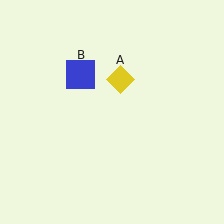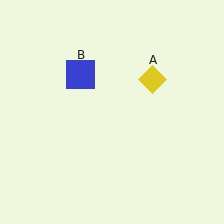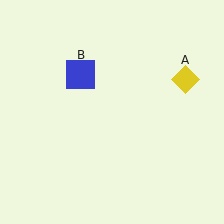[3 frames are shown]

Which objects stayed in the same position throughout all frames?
Blue square (object B) remained stationary.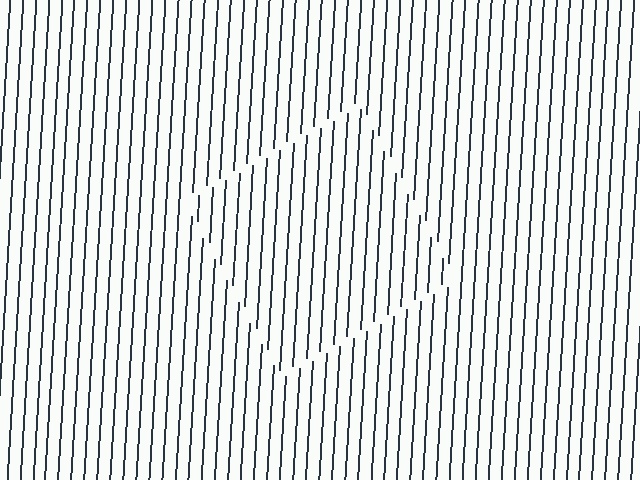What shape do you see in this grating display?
An illusory square. The interior of the shape contains the same grating, shifted by half a period — the contour is defined by the phase discontinuity where line-ends from the inner and outer gratings abut.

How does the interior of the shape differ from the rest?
The interior of the shape contains the same grating, shifted by half a period — the contour is defined by the phase discontinuity where line-ends from the inner and outer gratings abut.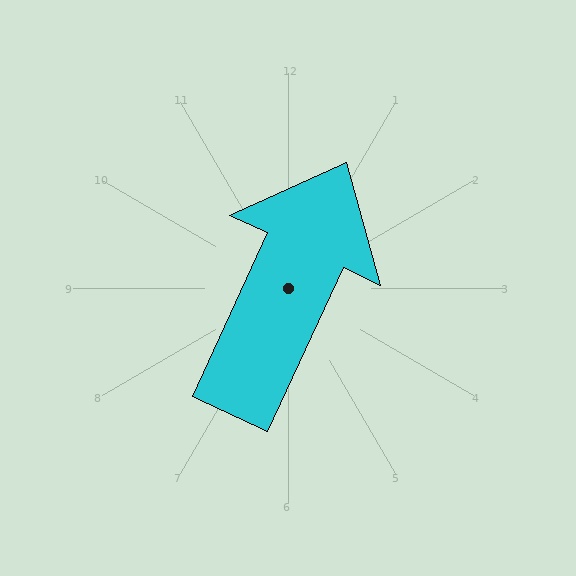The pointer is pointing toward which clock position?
Roughly 1 o'clock.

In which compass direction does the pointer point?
Northeast.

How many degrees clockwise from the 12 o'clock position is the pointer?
Approximately 25 degrees.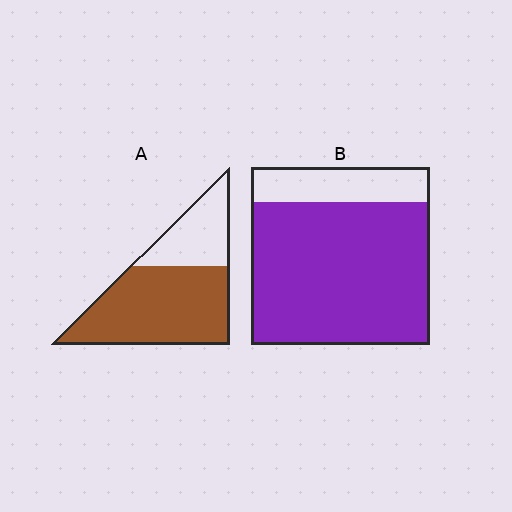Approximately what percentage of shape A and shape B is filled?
A is approximately 70% and B is approximately 80%.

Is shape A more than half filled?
Yes.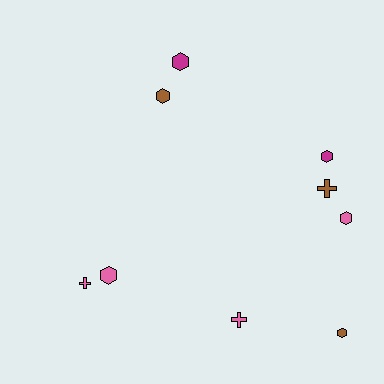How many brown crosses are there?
There is 1 brown cross.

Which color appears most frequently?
Pink, with 4 objects.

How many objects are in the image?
There are 9 objects.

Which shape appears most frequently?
Hexagon, with 6 objects.